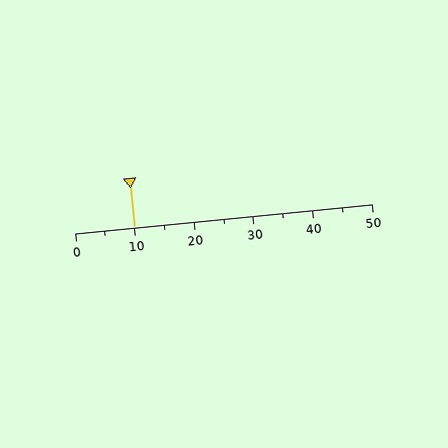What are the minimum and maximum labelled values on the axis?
The axis runs from 0 to 50.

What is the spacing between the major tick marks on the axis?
The major ticks are spaced 10 apart.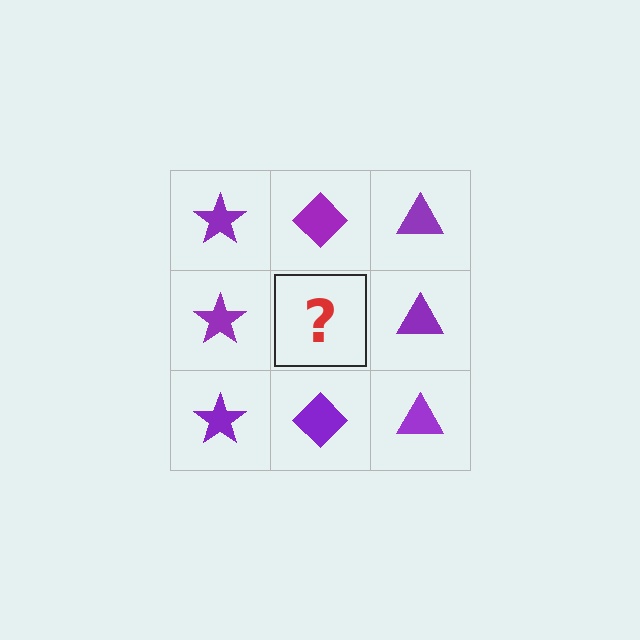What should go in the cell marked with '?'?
The missing cell should contain a purple diamond.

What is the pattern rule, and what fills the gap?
The rule is that each column has a consistent shape. The gap should be filled with a purple diamond.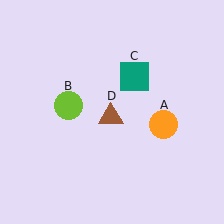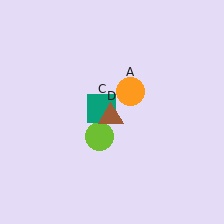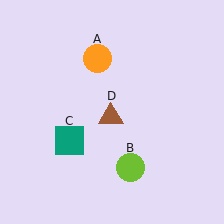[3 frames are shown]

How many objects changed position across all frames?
3 objects changed position: orange circle (object A), lime circle (object B), teal square (object C).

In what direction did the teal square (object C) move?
The teal square (object C) moved down and to the left.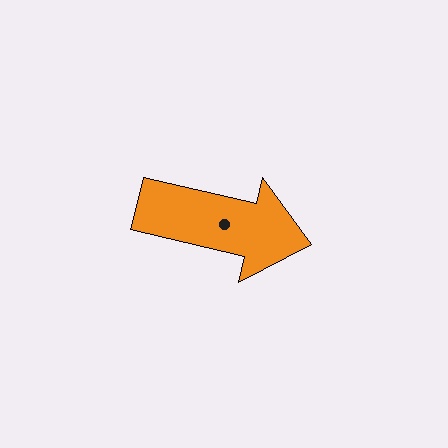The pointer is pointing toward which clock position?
Roughly 3 o'clock.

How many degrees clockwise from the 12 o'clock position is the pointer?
Approximately 103 degrees.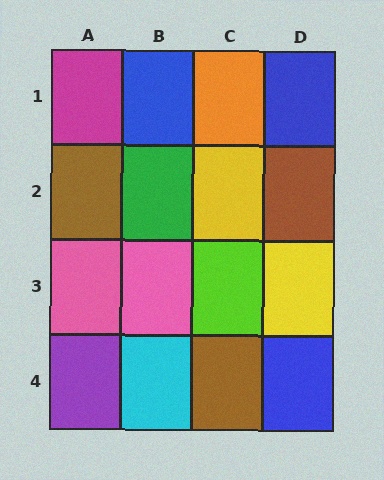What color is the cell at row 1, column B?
Blue.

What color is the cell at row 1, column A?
Magenta.